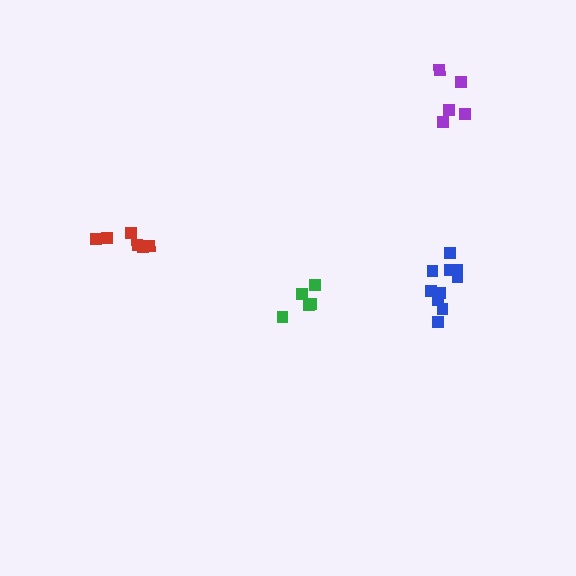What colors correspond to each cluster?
The clusters are colored: purple, green, blue, red.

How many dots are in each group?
Group 1: 5 dots, Group 2: 5 dots, Group 3: 10 dots, Group 4: 6 dots (26 total).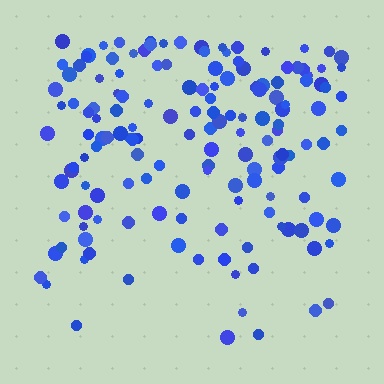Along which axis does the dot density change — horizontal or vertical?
Vertical.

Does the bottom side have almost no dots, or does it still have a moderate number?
Still a moderate number, just noticeably fewer than the top.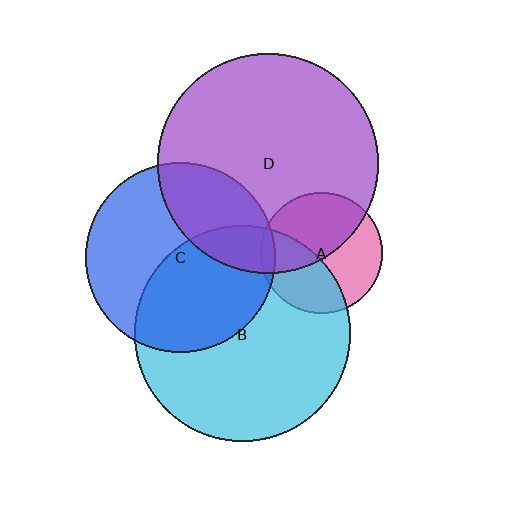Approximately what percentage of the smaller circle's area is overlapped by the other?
Approximately 45%.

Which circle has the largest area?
Circle D (purple).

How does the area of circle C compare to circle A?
Approximately 2.4 times.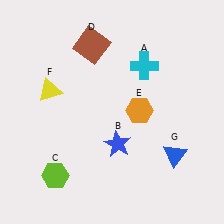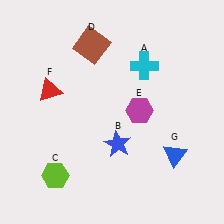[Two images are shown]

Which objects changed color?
E changed from orange to magenta. F changed from yellow to red.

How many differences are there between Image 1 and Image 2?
There are 2 differences between the two images.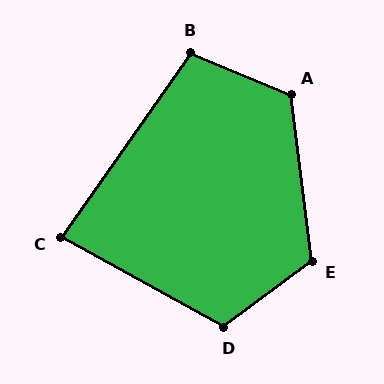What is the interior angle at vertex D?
Approximately 115 degrees (obtuse).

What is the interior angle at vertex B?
Approximately 103 degrees (obtuse).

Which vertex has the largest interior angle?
A, at approximately 120 degrees.